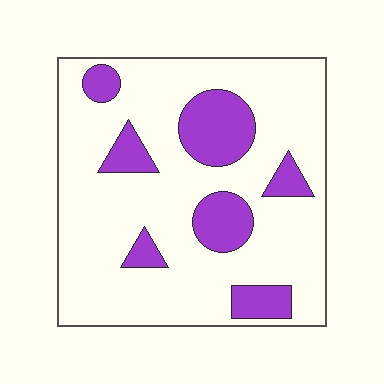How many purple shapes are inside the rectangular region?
7.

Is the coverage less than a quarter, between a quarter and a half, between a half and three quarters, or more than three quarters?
Less than a quarter.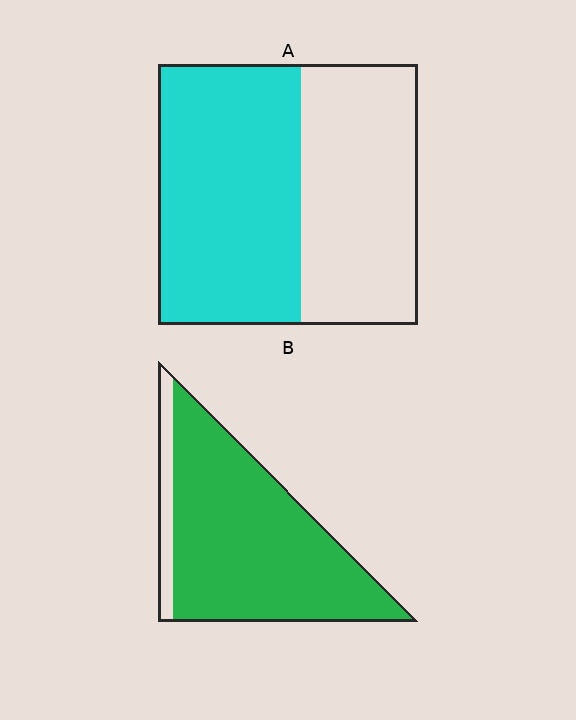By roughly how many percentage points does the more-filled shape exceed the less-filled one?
By roughly 35 percentage points (B over A).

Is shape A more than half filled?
Yes.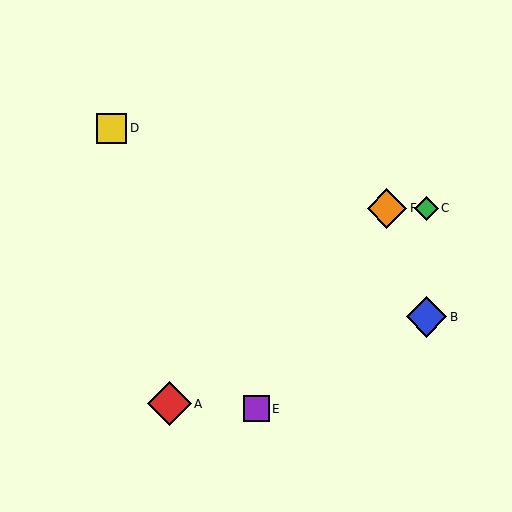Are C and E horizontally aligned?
No, C is at y≈208 and E is at y≈409.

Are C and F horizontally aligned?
Yes, both are at y≈208.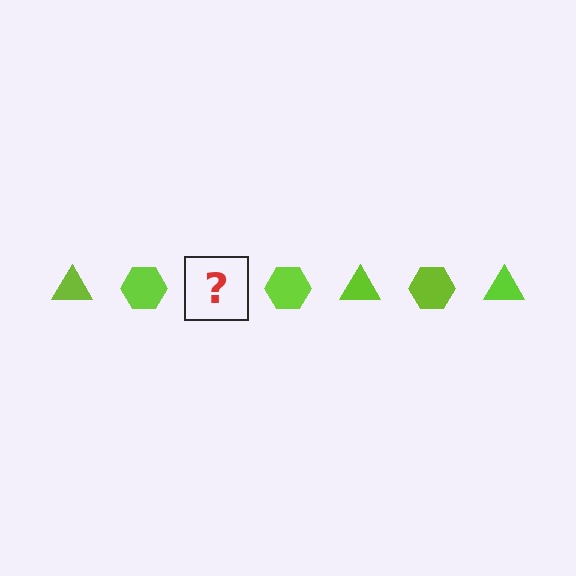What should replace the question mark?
The question mark should be replaced with a lime triangle.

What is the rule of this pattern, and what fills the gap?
The rule is that the pattern cycles through triangle, hexagon shapes in lime. The gap should be filled with a lime triangle.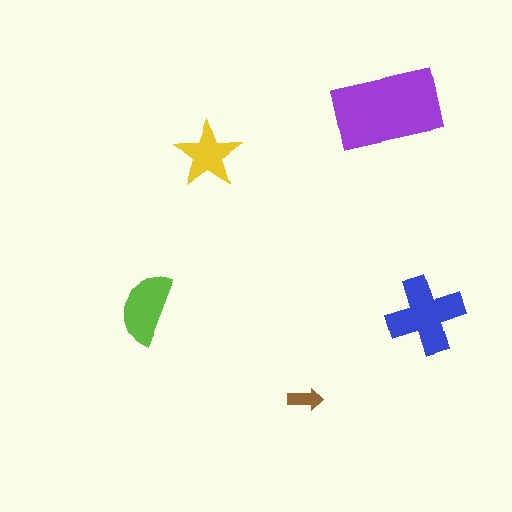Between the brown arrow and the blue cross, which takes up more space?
The blue cross.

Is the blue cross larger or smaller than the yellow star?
Larger.